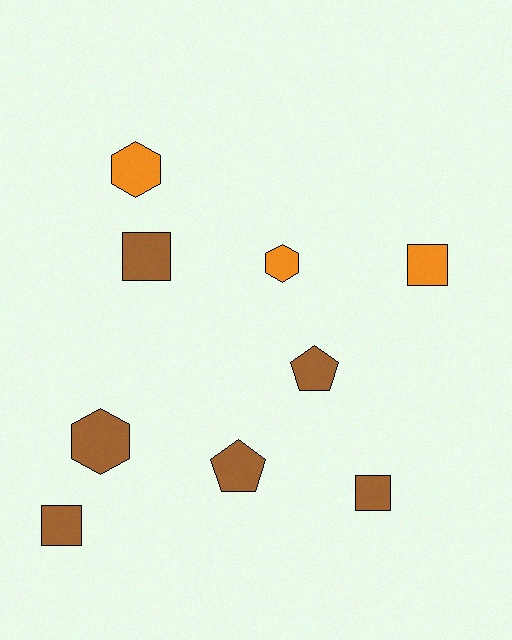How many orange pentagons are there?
There are no orange pentagons.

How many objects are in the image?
There are 9 objects.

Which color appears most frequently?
Brown, with 6 objects.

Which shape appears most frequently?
Square, with 4 objects.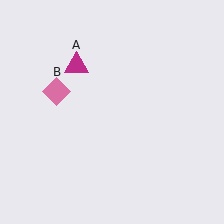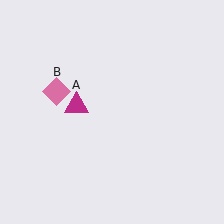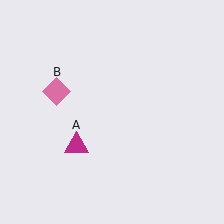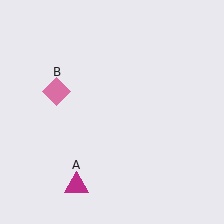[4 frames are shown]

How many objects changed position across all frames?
1 object changed position: magenta triangle (object A).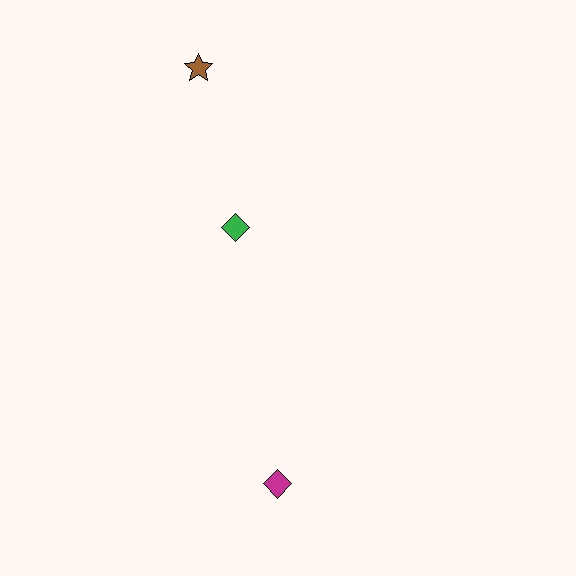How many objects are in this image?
There are 3 objects.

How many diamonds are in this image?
There are 2 diamonds.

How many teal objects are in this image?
There are no teal objects.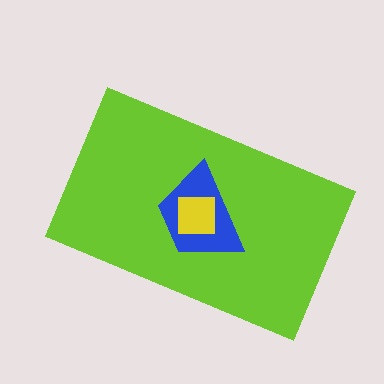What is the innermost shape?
The yellow square.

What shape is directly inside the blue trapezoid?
The yellow square.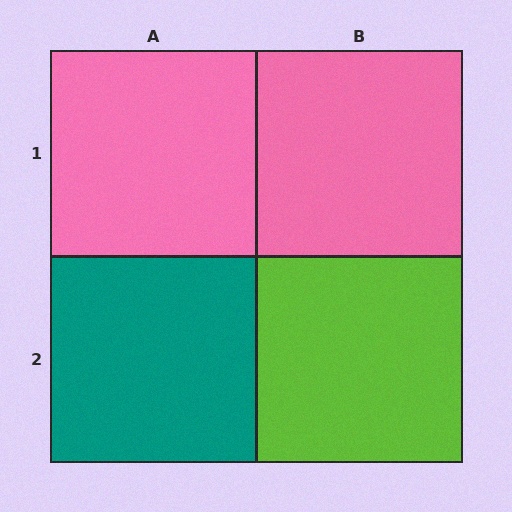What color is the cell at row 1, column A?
Pink.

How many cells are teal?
1 cell is teal.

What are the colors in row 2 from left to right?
Teal, lime.